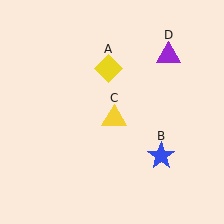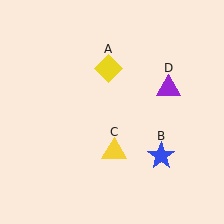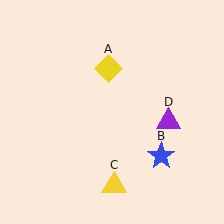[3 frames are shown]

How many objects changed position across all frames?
2 objects changed position: yellow triangle (object C), purple triangle (object D).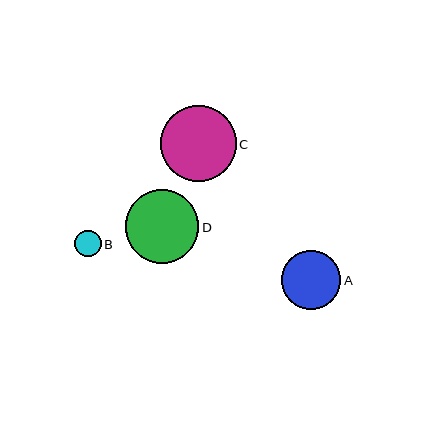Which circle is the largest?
Circle C is the largest with a size of approximately 75 pixels.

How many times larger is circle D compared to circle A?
Circle D is approximately 1.2 times the size of circle A.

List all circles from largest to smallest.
From largest to smallest: C, D, A, B.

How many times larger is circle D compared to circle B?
Circle D is approximately 2.7 times the size of circle B.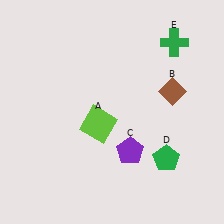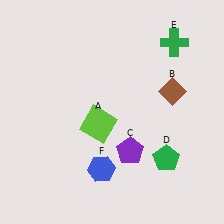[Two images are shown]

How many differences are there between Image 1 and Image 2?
There is 1 difference between the two images.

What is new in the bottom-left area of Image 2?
A blue hexagon (F) was added in the bottom-left area of Image 2.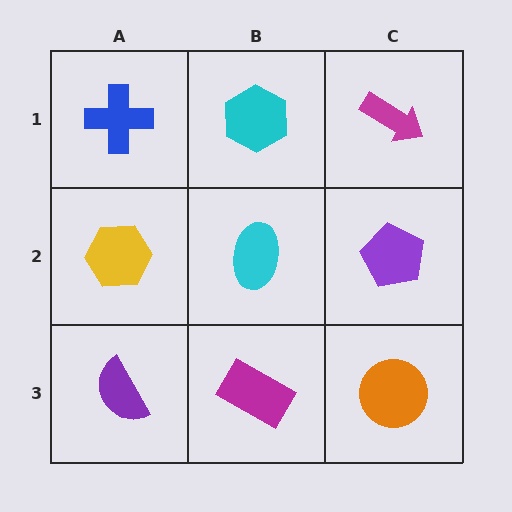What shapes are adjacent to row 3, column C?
A purple pentagon (row 2, column C), a magenta rectangle (row 3, column B).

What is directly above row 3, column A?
A yellow hexagon.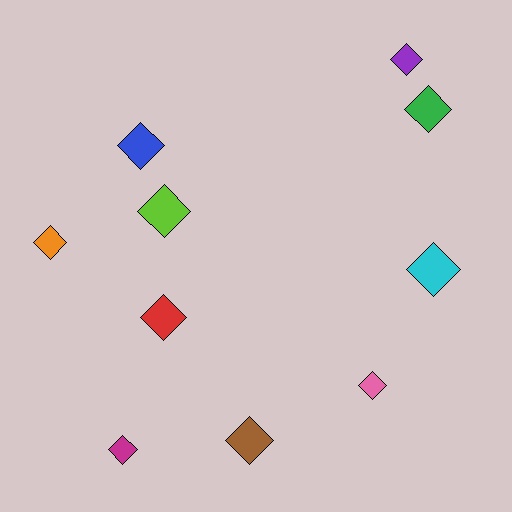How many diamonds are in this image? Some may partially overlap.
There are 10 diamonds.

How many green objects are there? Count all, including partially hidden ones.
There is 1 green object.